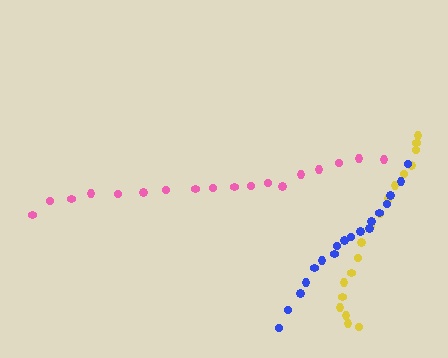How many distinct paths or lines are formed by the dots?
There are 3 distinct paths.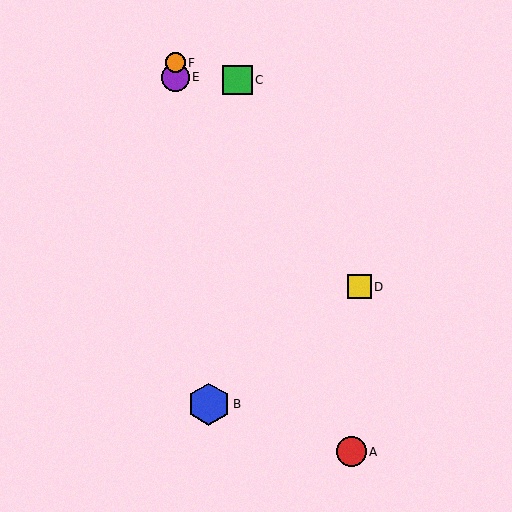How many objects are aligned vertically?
2 objects (E, F) are aligned vertically.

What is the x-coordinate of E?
Object E is at x≈175.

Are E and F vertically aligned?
Yes, both are at x≈175.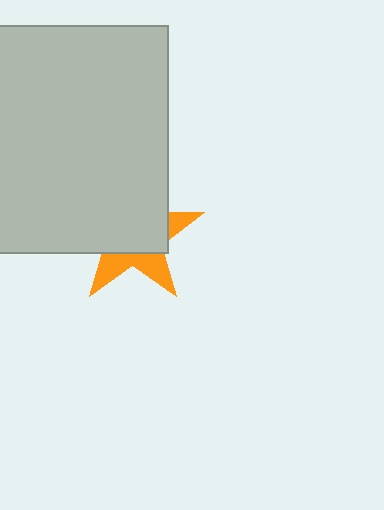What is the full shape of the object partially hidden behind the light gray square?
The partially hidden object is an orange star.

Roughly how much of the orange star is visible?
A small part of it is visible (roughly 36%).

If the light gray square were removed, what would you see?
You would see the complete orange star.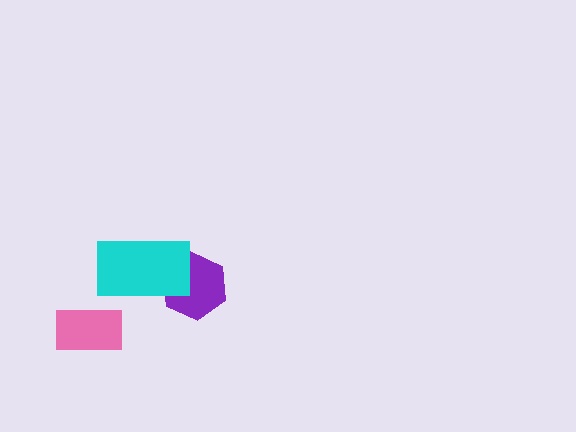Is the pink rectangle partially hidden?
No, no other shape covers it.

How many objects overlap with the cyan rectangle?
1 object overlaps with the cyan rectangle.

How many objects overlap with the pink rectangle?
0 objects overlap with the pink rectangle.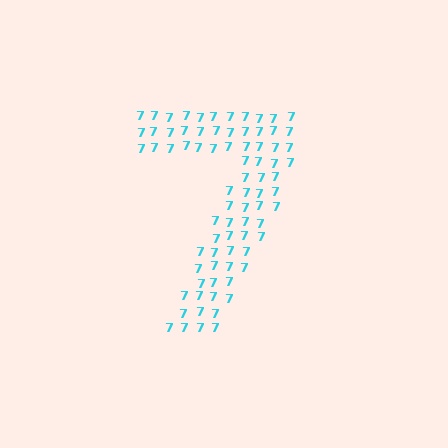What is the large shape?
The large shape is the digit 7.